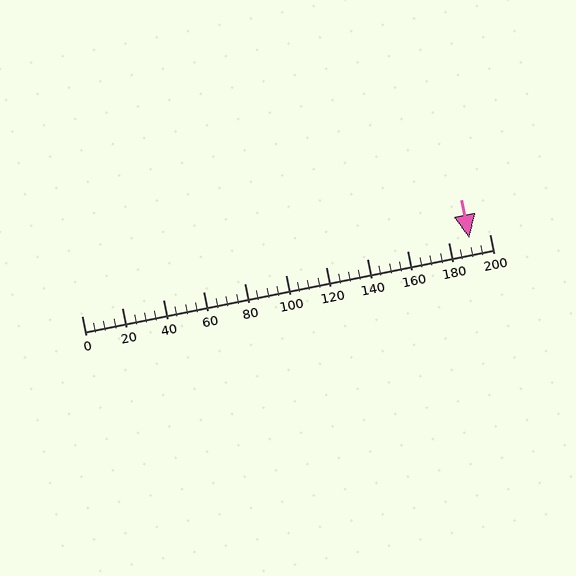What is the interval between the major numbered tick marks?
The major tick marks are spaced 20 units apart.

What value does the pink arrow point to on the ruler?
The pink arrow points to approximately 190.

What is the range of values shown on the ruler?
The ruler shows values from 0 to 200.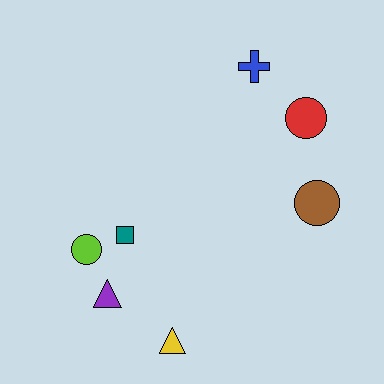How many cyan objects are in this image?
There are no cyan objects.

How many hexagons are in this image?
There are no hexagons.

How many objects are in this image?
There are 7 objects.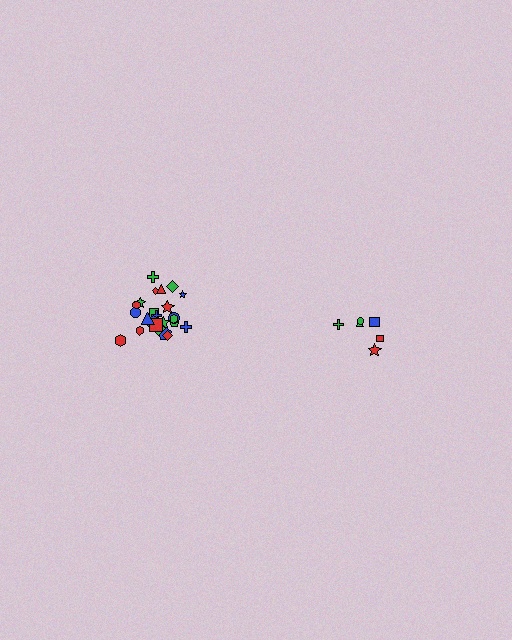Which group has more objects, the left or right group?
The left group.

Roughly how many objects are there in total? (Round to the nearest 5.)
Roughly 30 objects in total.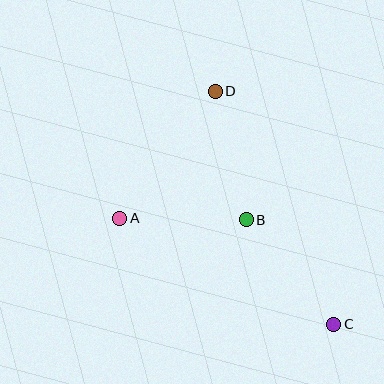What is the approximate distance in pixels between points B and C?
The distance between B and C is approximately 136 pixels.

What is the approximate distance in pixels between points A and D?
The distance between A and D is approximately 159 pixels.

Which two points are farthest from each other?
Points C and D are farthest from each other.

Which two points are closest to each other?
Points A and B are closest to each other.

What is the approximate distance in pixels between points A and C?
The distance between A and C is approximately 239 pixels.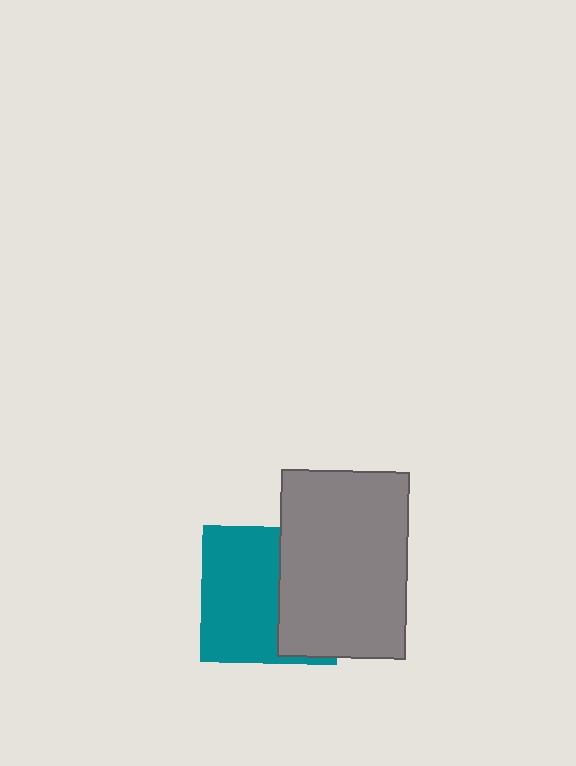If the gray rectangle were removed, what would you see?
You would see the complete teal square.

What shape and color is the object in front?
The object in front is a gray rectangle.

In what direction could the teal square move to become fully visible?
The teal square could move left. That would shift it out from behind the gray rectangle entirely.